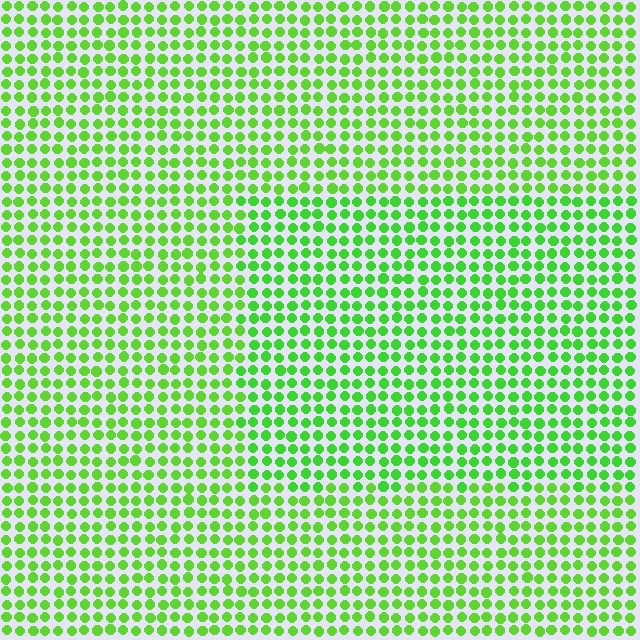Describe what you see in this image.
The image is filled with small lime elements in a uniform arrangement. A rectangle-shaped region is visible where the elements are tinted to a slightly different hue, forming a subtle color boundary.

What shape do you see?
I see a rectangle.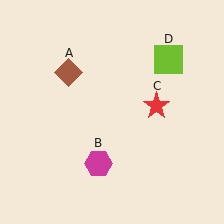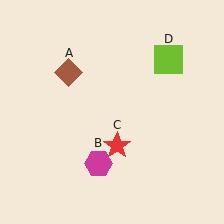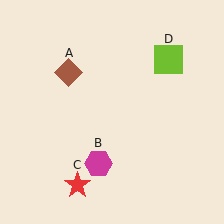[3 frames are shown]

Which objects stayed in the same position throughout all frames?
Brown diamond (object A) and magenta hexagon (object B) and lime square (object D) remained stationary.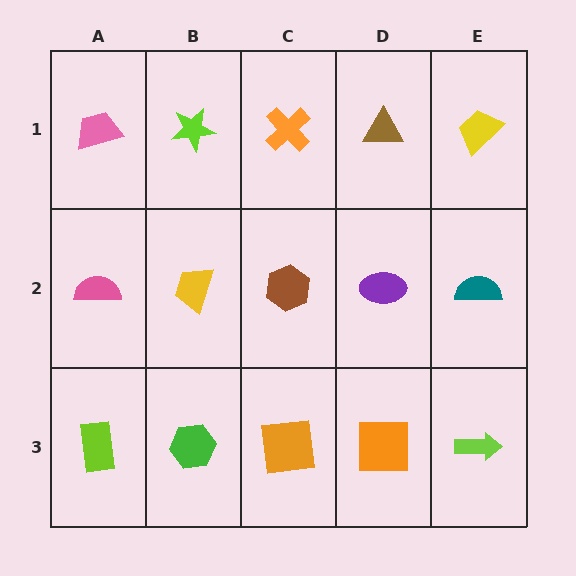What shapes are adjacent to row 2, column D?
A brown triangle (row 1, column D), an orange square (row 3, column D), a brown hexagon (row 2, column C), a teal semicircle (row 2, column E).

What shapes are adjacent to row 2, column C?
An orange cross (row 1, column C), an orange square (row 3, column C), a yellow trapezoid (row 2, column B), a purple ellipse (row 2, column D).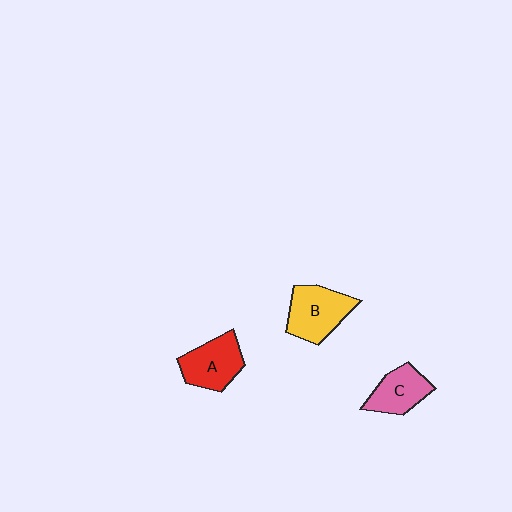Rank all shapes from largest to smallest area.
From largest to smallest: B (yellow), A (red), C (pink).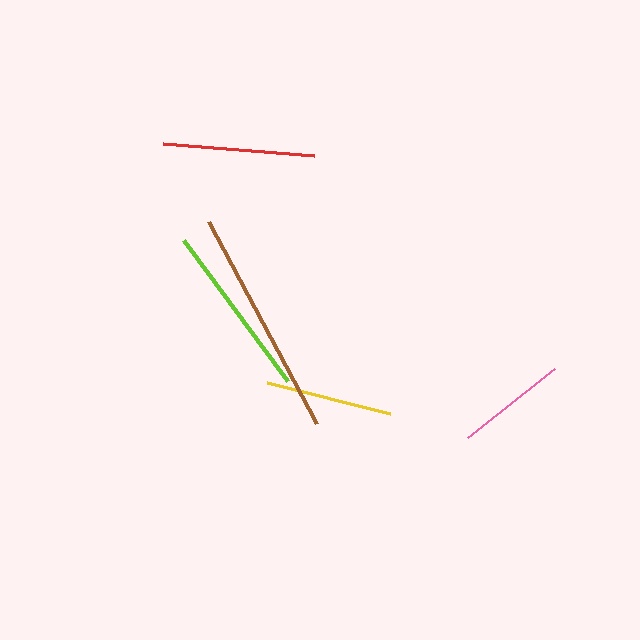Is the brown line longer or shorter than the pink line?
The brown line is longer than the pink line.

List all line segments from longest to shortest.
From longest to shortest: brown, lime, red, yellow, pink.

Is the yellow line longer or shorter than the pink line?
The yellow line is longer than the pink line.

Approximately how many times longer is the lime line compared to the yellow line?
The lime line is approximately 1.4 times the length of the yellow line.